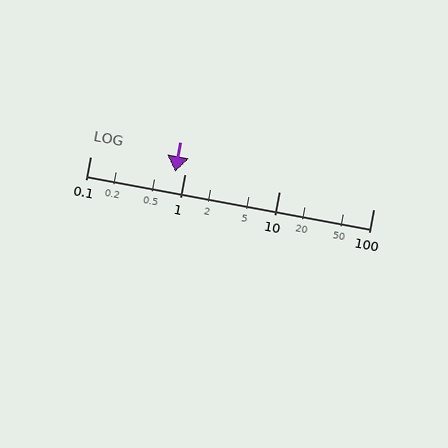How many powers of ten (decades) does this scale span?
The scale spans 3 decades, from 0.1 to 100.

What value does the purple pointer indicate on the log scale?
The pointer indicates approximately 0.8.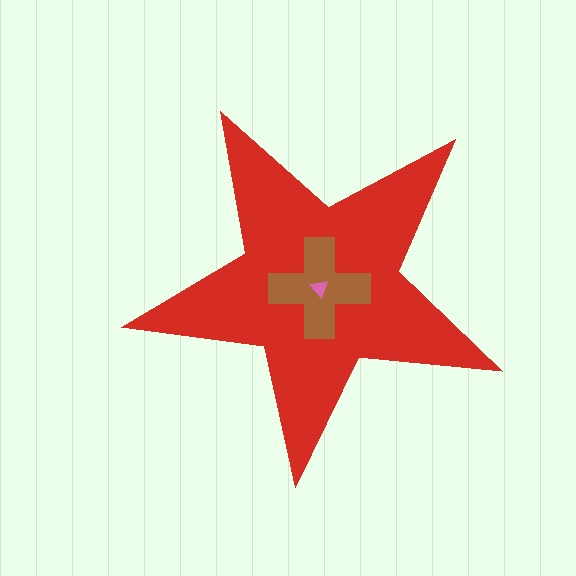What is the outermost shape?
The red star.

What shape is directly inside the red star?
The brown cross.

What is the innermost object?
The pink triangle.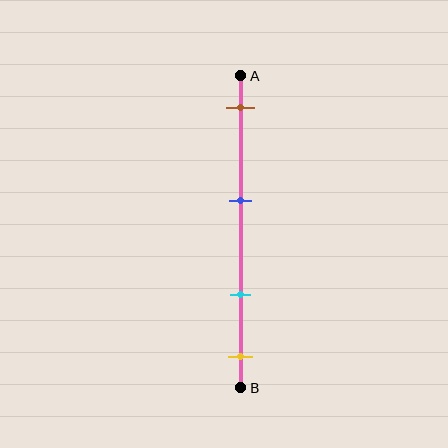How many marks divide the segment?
There are 4 marks dividing the segment.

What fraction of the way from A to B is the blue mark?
The blue mark is approximately 40% (0.4) of the way from A to B.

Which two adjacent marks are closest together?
The cyan and yellow marks are the closest adjacent pair.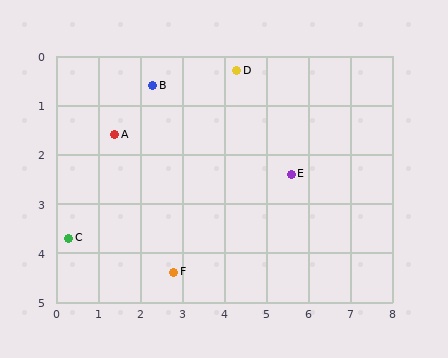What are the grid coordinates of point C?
Point C is at approximately (0.3, 3.7).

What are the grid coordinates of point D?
Point D is at approximately (4.3, 0.3).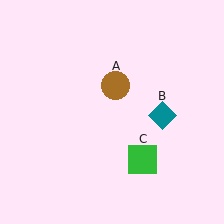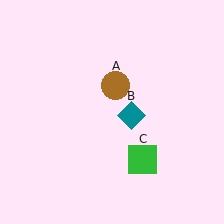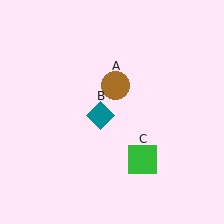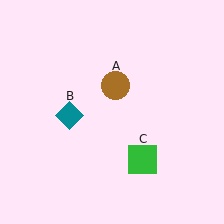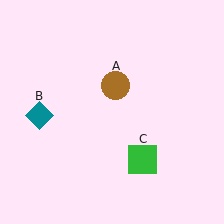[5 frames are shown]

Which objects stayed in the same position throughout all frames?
Brown circle (object A) and green square (object C) remained stationary.